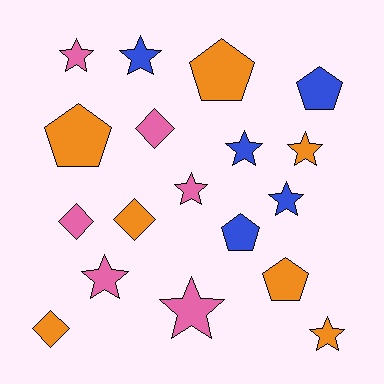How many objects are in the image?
There are 18 objects.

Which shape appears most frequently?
Star, with 9 objects.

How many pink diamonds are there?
There are 2 pink diamonds.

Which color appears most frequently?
Orange, with 7 objects.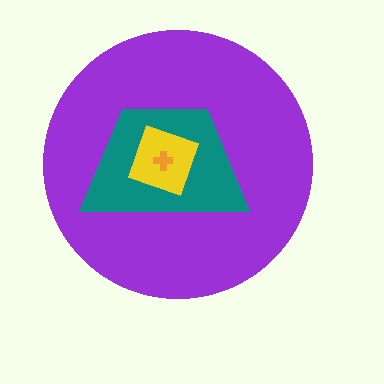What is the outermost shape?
The purple circle.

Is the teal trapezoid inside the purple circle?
Yes.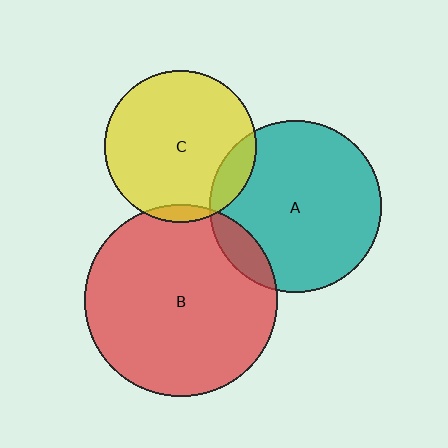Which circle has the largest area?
Circle B (red).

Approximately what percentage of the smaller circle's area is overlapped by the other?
Approximately 5%.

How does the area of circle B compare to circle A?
Approximately 1.2 times.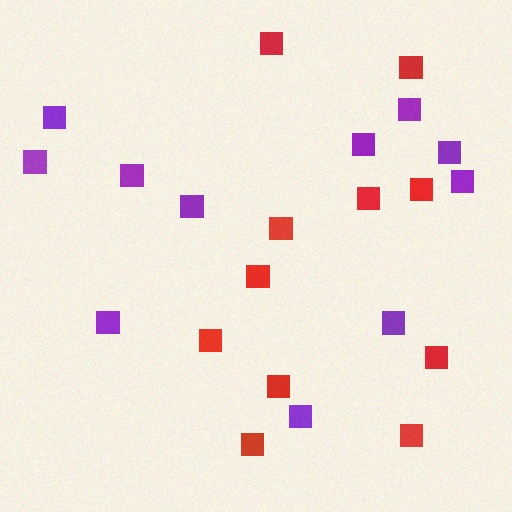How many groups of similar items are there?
There are 2 groups: one group of purple squares (11) and one group of red squares (11).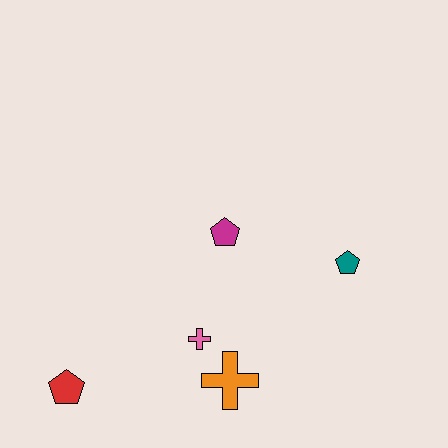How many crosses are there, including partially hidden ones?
There are 2 crosses.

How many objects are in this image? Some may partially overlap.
There are 5 objects.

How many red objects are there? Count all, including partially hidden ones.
There is 1 red object.